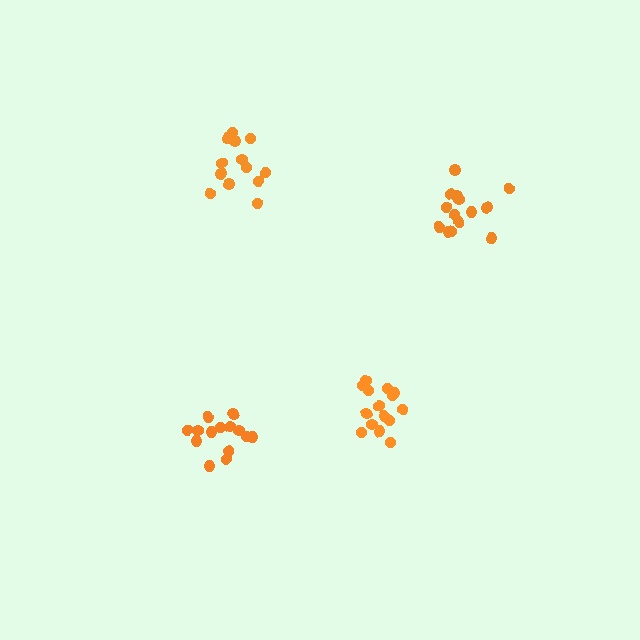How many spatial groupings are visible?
There are 4 spatial groupings.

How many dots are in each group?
Group 1: 14 dots, Group 2: 15 dots, Group 3: 13 dots, Group 4: 14 dots (56 total).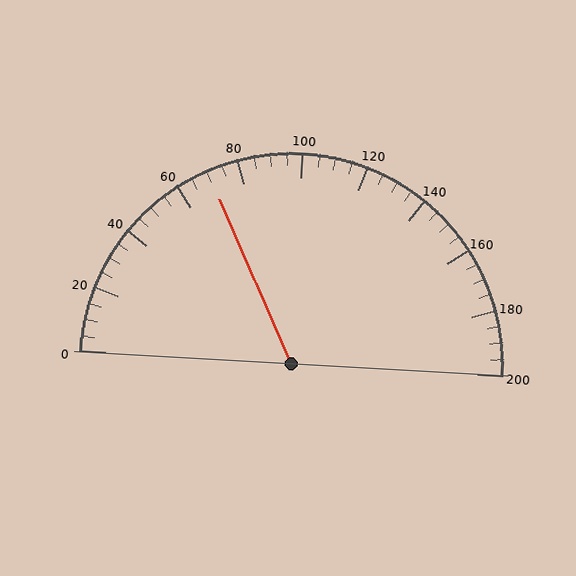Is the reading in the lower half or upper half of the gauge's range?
The reading is in the lower half of the range (0 to 200).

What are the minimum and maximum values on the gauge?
The gauge ranges from 0 to 200.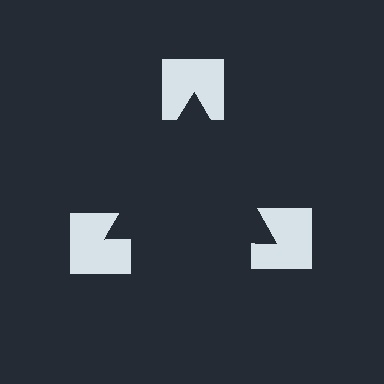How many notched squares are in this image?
There are 3 — one at each vertex of the illusory triangle.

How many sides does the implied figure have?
3 sides.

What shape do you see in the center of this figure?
An illusory triangle — its edges are inferred from the aligned wedge cuts in the notched squares, not physically drawn.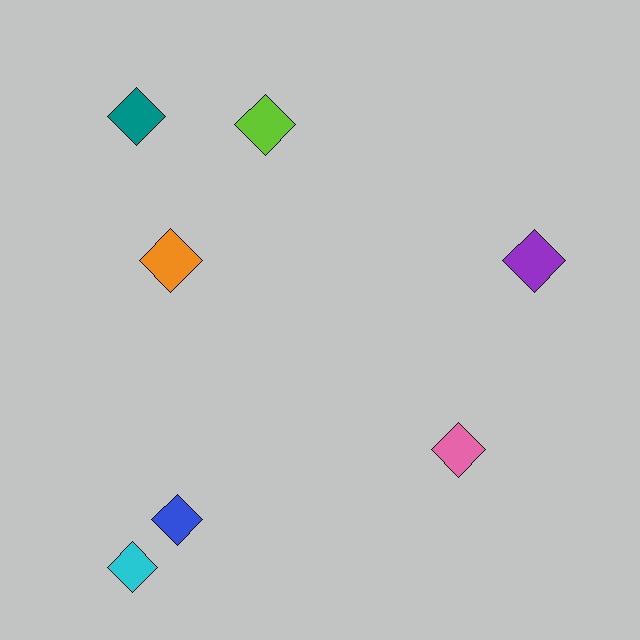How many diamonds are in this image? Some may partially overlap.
There are 7 diamonds.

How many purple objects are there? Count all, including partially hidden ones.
There is 1 purple object.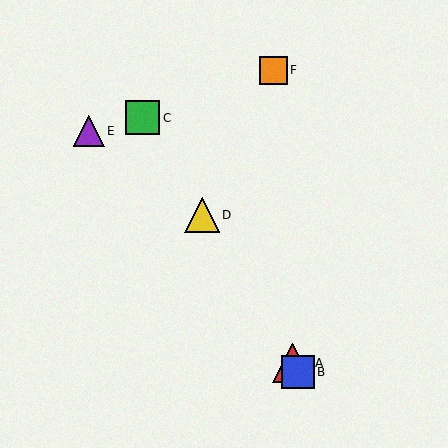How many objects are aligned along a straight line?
4 objects (A, B, C, D) are aligned along a straight line.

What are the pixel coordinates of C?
Object C is at (143, 118).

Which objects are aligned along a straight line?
Objects A, B, C, D are aligned along a straight line.